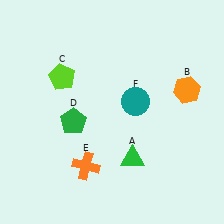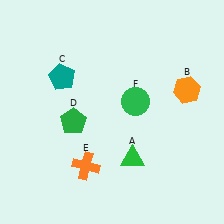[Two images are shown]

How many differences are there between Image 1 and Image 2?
There are 2 differences between the two images.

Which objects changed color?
C changed from lime to teal. F changed from teal to green.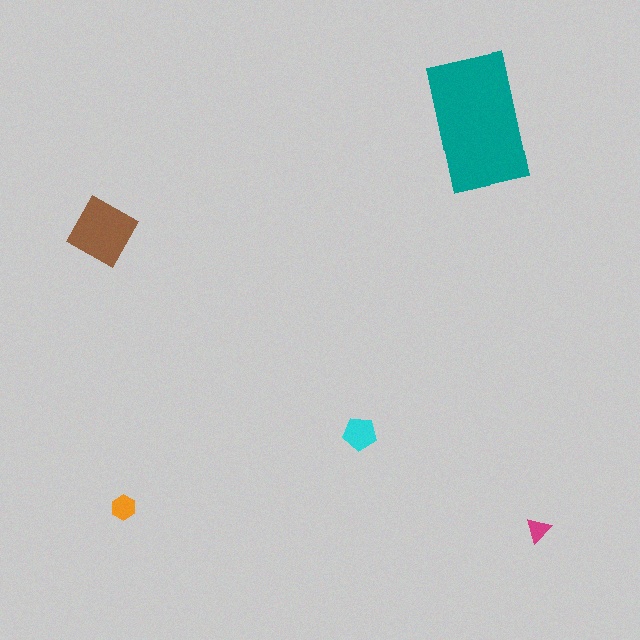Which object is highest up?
The teal rectangle is topmost.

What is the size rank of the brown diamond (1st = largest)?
2nd.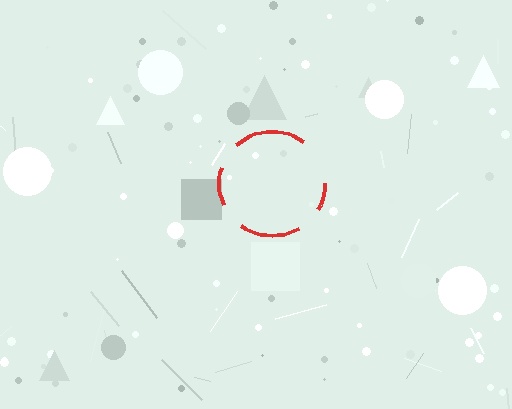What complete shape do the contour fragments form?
The contour fragments form a circle.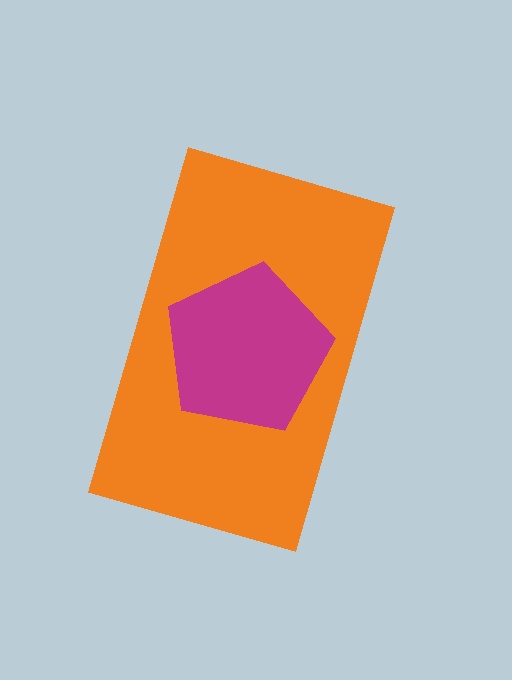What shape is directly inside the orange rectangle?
The magenta pentagon.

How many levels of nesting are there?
2.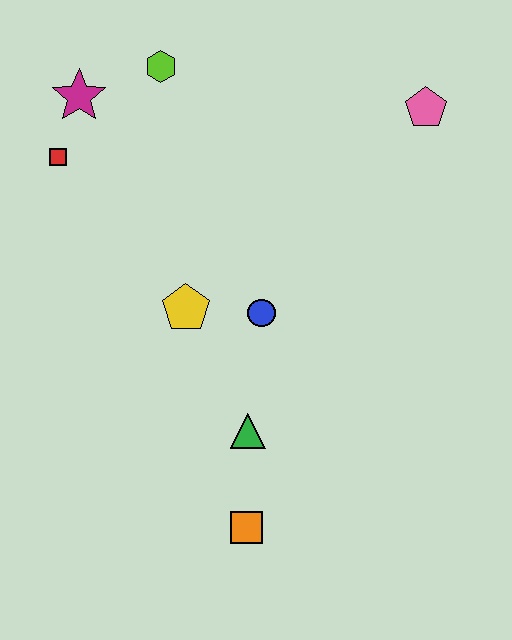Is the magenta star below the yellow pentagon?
No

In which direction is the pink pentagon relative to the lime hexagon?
The pink pentagon is to the right of the lime hexagon.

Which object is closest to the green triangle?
The orange square is closest to the green triangle.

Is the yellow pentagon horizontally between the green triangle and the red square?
Yes